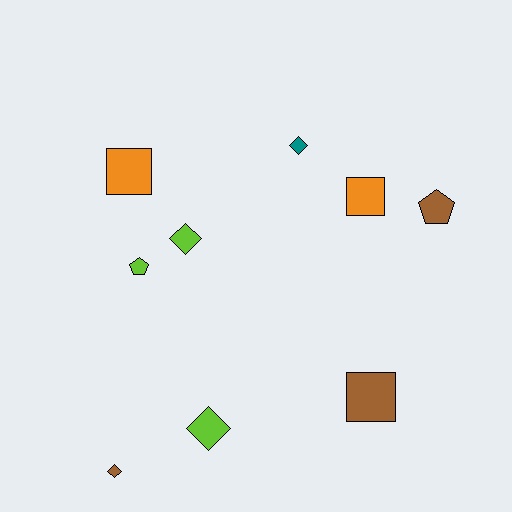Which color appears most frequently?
Brown, with 3 objects.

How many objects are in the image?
There are 9 objects.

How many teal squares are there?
There are no teal squares.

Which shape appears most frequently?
Diamond, with 4 objects.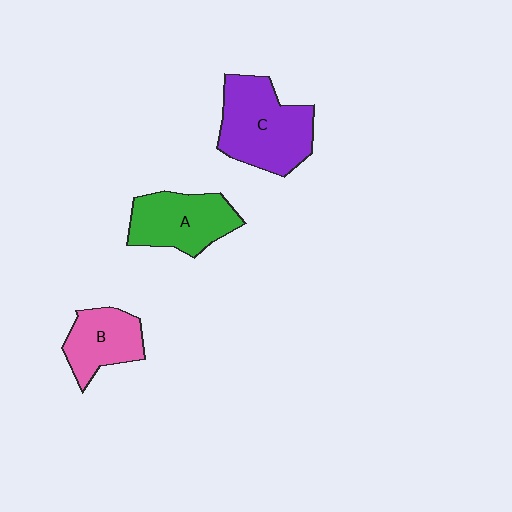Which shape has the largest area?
Shape C (purple).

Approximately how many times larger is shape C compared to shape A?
Approximately 1.3 times.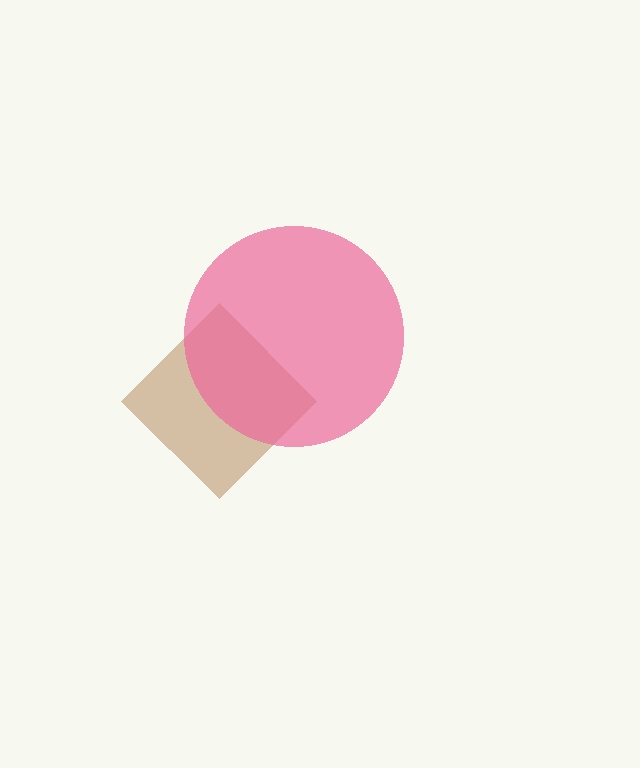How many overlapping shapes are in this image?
There are 2 overlapping shapes in the image.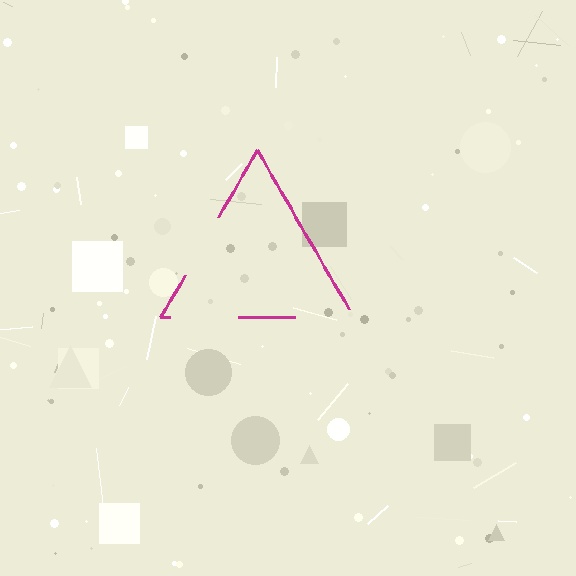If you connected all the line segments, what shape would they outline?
They would outline a triangle.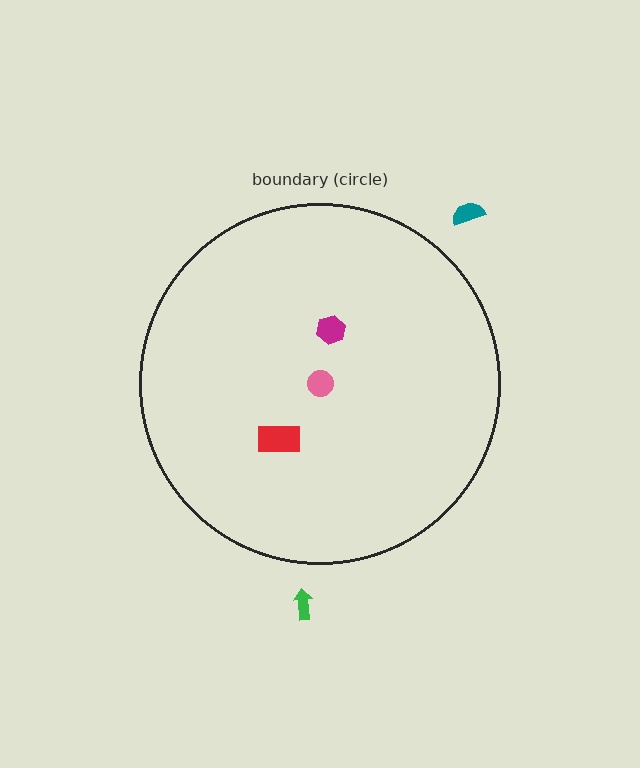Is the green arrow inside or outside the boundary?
Outside.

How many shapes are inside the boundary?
3 inside, 2 outside.